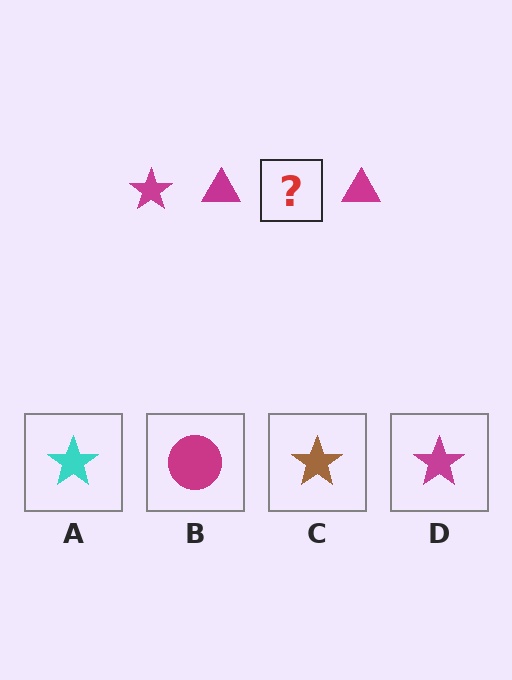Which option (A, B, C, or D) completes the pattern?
D.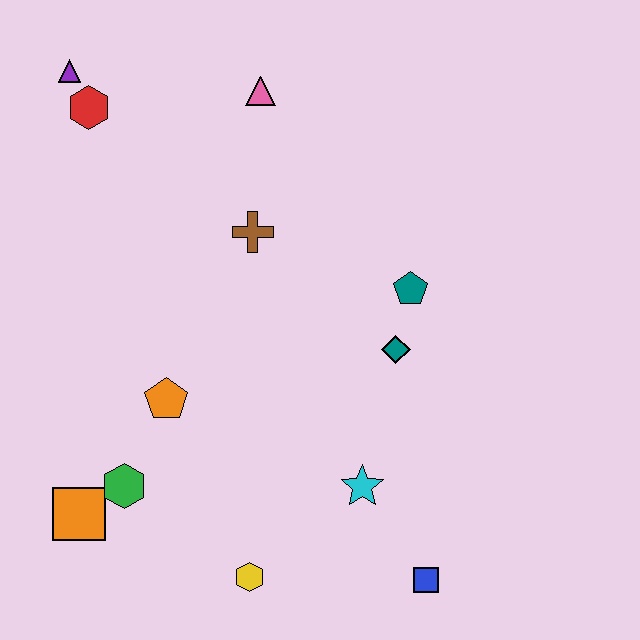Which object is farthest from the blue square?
The purple triangle is farthest from the blue square.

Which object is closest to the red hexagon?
The purple triangle is closest to the red hexagon.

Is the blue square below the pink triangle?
Yes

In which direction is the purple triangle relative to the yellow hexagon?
The purple triangle is above the yellow hexagon.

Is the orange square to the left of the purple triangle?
No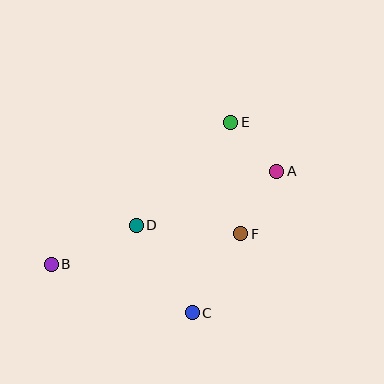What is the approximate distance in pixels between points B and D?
The distance between B and D is approximately 94 pixels.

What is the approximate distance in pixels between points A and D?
The distance between A and D is approximately 150 pixels.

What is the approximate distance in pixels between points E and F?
The distance between E and F is approximately 112 pixels.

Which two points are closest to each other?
Points A and E are closest to each other.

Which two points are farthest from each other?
Points A and B are farthest from each other.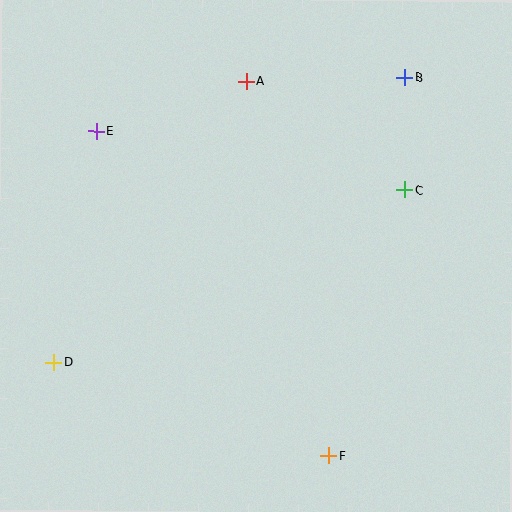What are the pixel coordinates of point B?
Point B is at (405, 78).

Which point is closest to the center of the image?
Point C at (404, 190) is closest to the center.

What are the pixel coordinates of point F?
Point F is at (329, 455).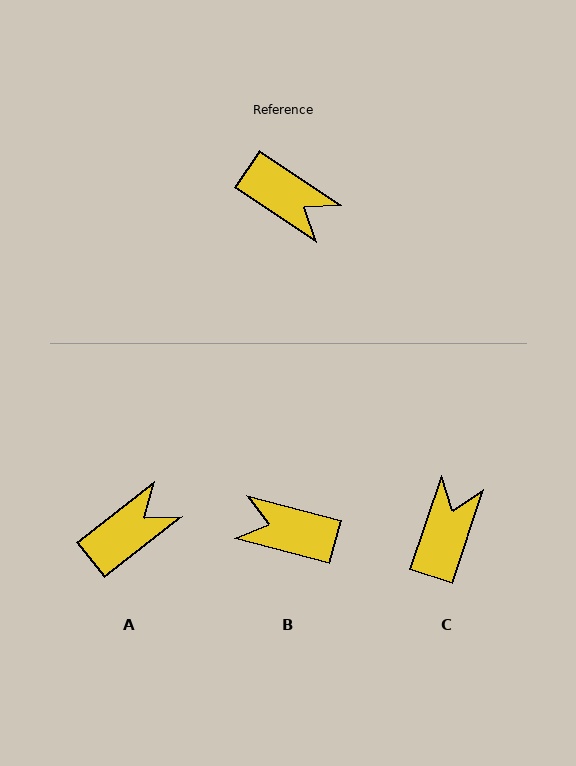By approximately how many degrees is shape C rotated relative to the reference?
Approximately 105 degrees counter-clockwise.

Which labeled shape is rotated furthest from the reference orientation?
B, about 162 degrees away.